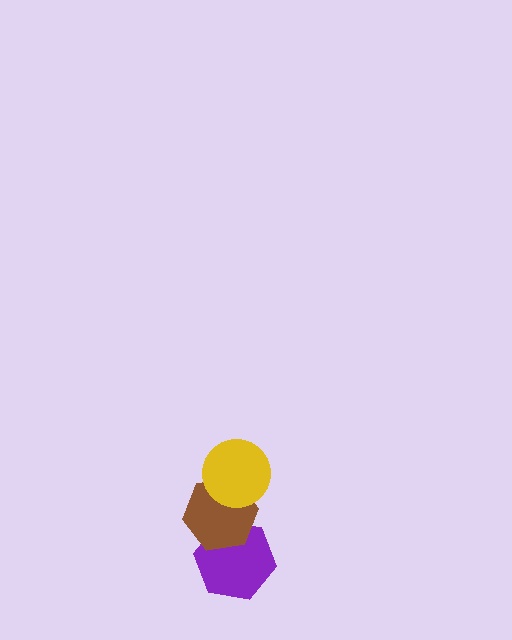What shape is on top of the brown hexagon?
The yellow circle is on top of the brown hexagon.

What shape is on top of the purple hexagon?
The brown hexagon is on top of the purple hexagon.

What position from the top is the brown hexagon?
The brown hexagon is 2nd from the top.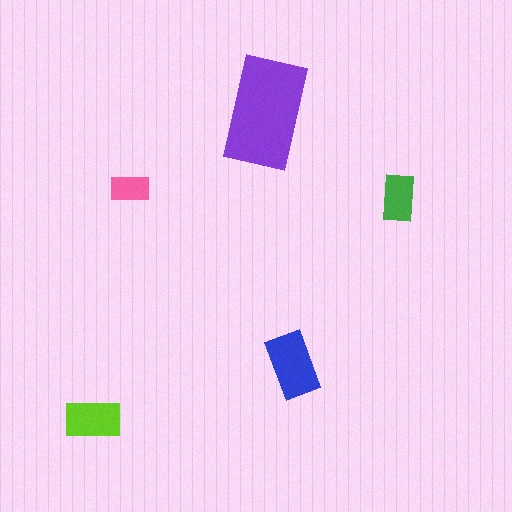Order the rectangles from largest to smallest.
the purple one, the blue one, the lime one, the green one, the pink one.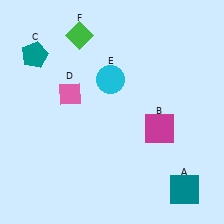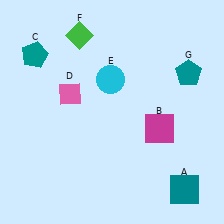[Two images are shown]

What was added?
A teal pentagon (G) was added in Image 2.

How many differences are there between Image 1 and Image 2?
There is 1 difference between the two images.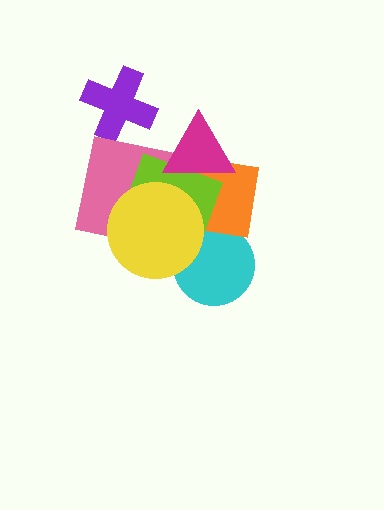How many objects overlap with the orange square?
4 objects overlap with the orange square.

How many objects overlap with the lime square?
5 objects overlap with the lime square.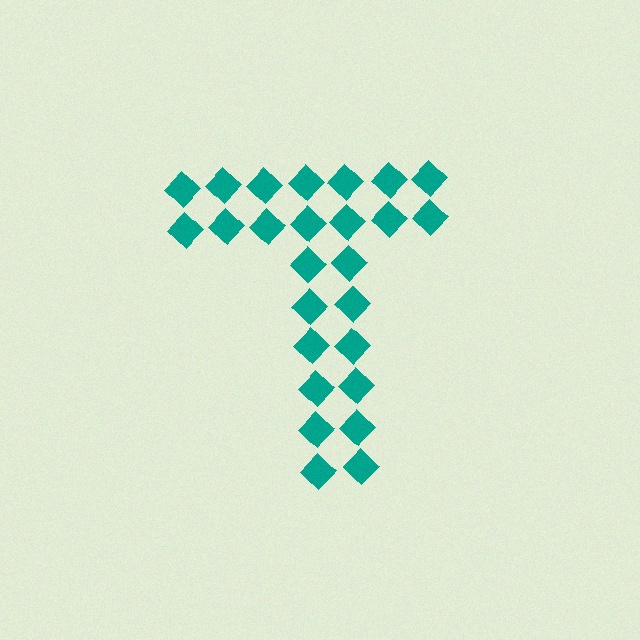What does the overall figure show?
The overall figure shows the letter T.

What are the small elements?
The small elements are diamonds.